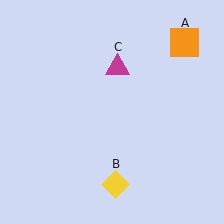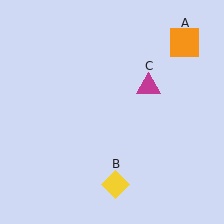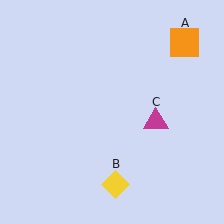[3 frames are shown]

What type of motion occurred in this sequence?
The magenta triangle (object C) rotated clockwise around the center of the scene.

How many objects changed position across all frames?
1 object changed position: magenta triangle (object C).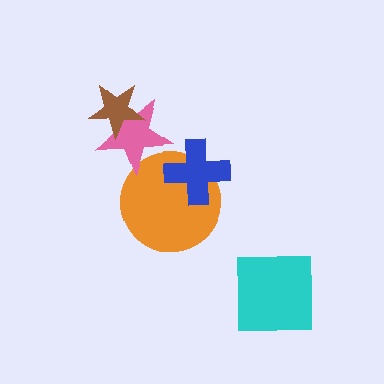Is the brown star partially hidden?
No, no other shape covers it.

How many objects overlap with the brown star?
1 object overlaps with the brown star.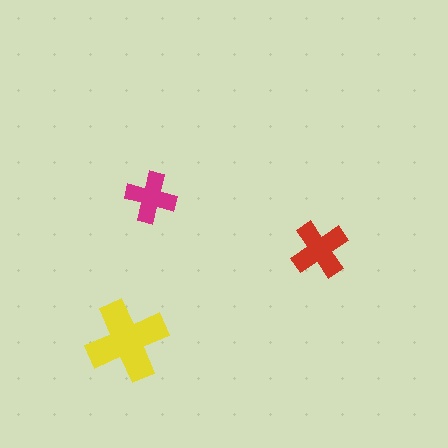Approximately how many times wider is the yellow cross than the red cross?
About 1.5 times wider.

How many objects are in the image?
There are 3 objects in the image.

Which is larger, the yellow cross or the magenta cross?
The yellow one.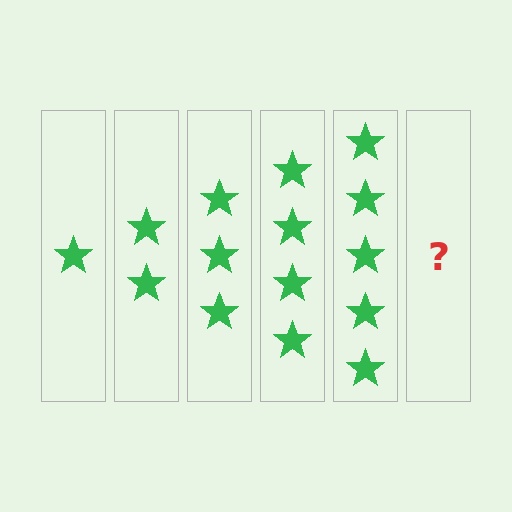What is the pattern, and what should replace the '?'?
The pattern is that each step adds one more star. The '?' should be 6 stars.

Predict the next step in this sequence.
The next step is 6 stars.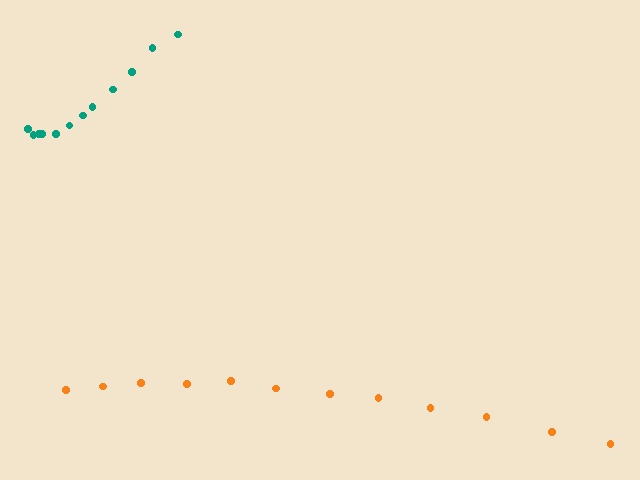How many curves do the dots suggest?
There are 2 distinct paths.